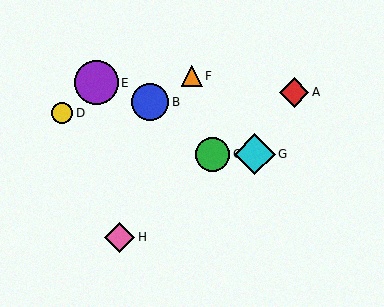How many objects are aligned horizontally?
2 objects (C, G) are aligned horizontally.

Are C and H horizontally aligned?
No, C is at y≈154 and H is at y≈237.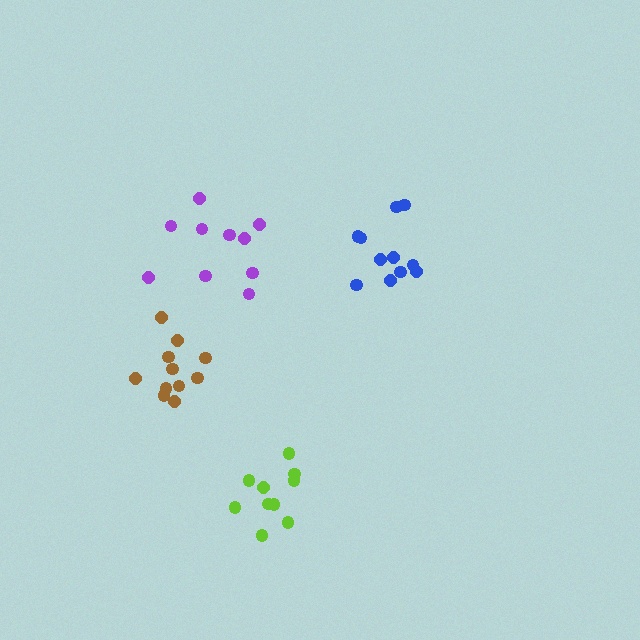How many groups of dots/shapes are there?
There are 4 groups.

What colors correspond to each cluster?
The clusters are colored: blue, brown, purple, lime.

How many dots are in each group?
Group 1: 11 dots, Group 2: 11 dots, Group 3: 10 dots, Group 4: 10 dots (42 total).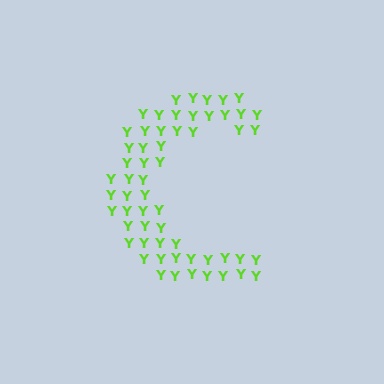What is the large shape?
The large shape is the letter C.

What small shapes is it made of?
It is made of small letter Y's.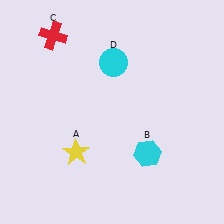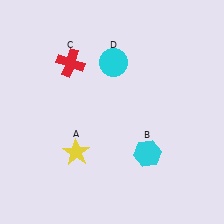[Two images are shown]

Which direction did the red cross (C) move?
The red cross (C) moved down.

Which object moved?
The red cross (C) moved down.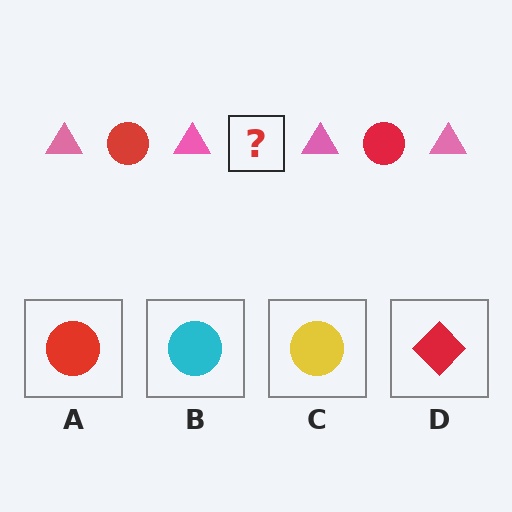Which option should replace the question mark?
Option A.